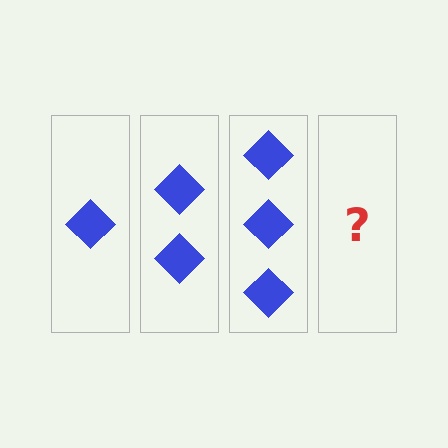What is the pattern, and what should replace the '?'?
The pattern is that each step adds one more diamond. The '?' should be 4 diamonds.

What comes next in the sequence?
The next element should be 4 diamonds.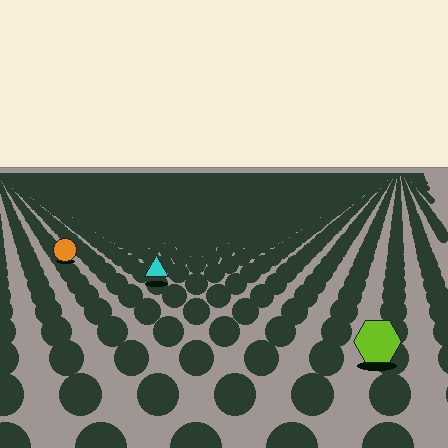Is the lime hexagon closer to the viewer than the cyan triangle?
Yes. The lime hexagon is closer — you can tell from the texture gradient: the ground texture is coarser near it.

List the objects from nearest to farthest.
From nearest to farthest: the lime hexagon, the cyan triangle, the orange circle.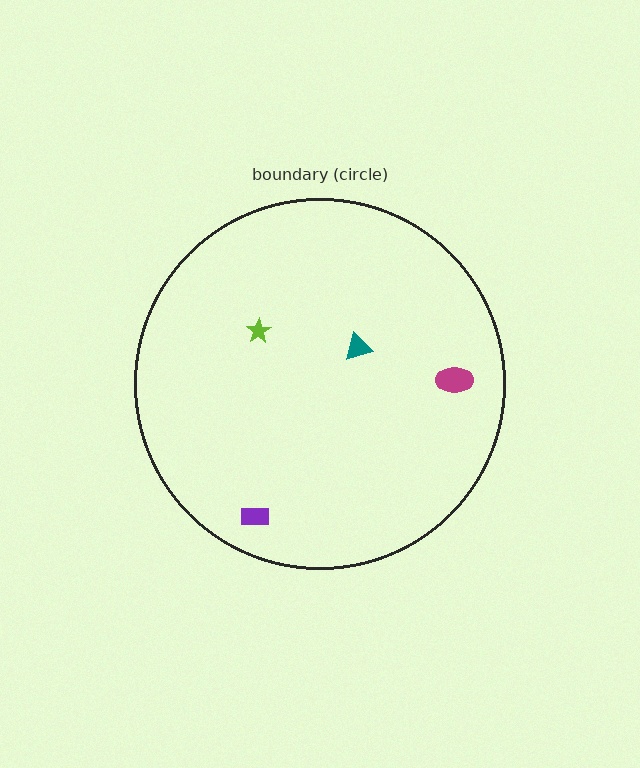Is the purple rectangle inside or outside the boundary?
Inside.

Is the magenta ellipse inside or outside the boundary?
Inside.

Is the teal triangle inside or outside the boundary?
Inside.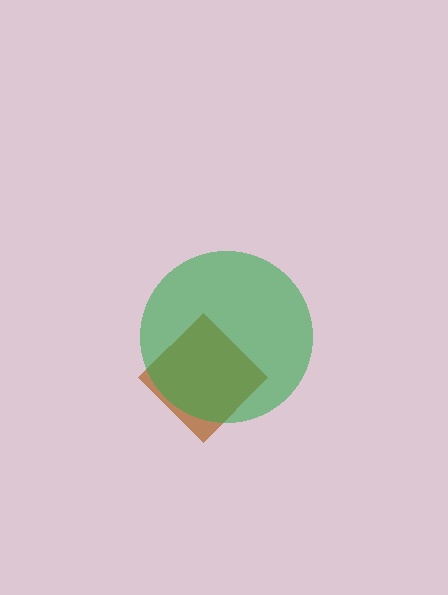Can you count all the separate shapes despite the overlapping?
Yes, there are 2 separate shapes.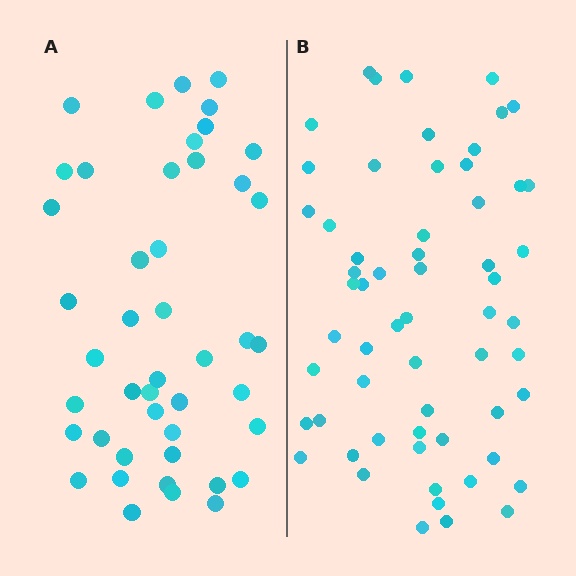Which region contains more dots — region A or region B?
Region B (the right region) has more dots.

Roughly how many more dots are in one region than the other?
Region B has approximately 15 more dots than region A.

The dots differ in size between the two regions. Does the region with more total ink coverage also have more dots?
No. Region A has more total ink coverage because its dots are larger, but region B actually contains more individual dots. Total area can be misleading — the number of items is what matters here.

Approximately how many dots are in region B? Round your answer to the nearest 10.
About 60 dots.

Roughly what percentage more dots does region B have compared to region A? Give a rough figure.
About 35% more.